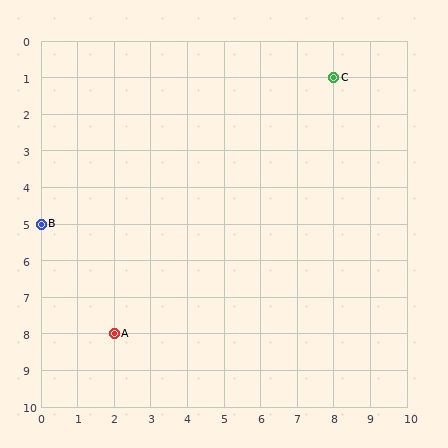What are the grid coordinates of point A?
Point A is at grid coordinates (2, 8).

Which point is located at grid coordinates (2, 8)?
Point A is at (2, 8).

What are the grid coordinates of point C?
Point C is at grid coordinates (8, 1).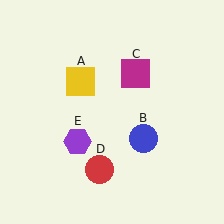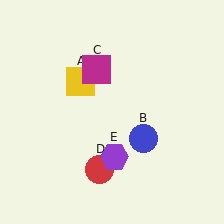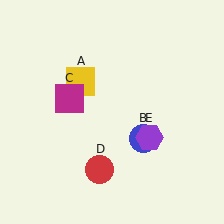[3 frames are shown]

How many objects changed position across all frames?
2 objects changed position: magenta square (object C), purple hexagon (object E).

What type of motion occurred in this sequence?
The magenta square (object C), purple hexagon (object E) rotated counterclockwise around the center of the scene.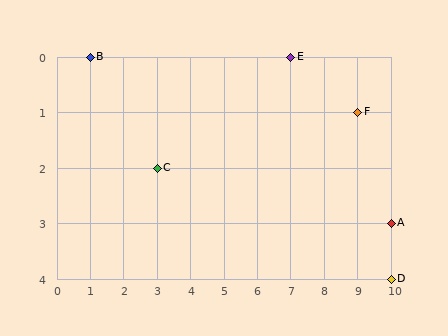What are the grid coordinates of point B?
Point B is at grid coordinates (1, 0).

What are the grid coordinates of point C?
Point C is at grid coordinates (3, 2).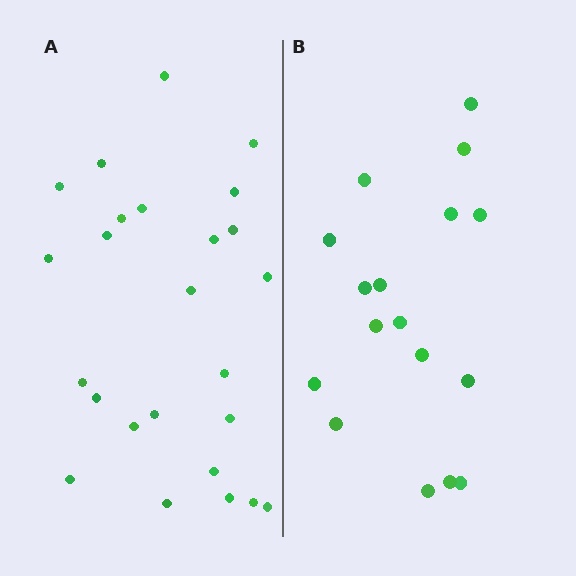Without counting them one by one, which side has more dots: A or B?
Region A (the left region) has more dots.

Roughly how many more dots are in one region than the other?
Region A has roughly 8 or so more dots than region B.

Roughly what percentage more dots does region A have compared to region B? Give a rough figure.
About 45% more.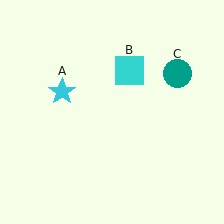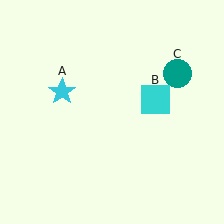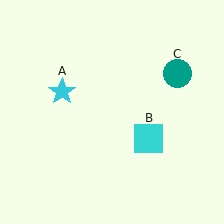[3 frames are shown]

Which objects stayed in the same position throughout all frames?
Cyan star (object A) and teal circle (object C) remained stationary.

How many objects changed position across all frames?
1 object changed position: cyan square (object B).